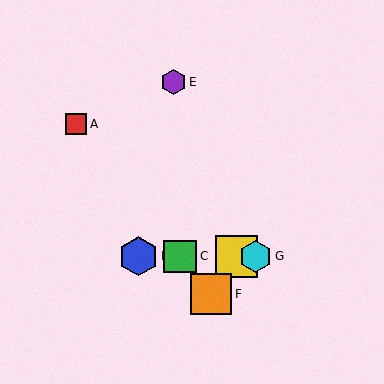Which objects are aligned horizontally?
Objects B, C, D, G are aligned horizontally.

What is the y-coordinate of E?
Object E is at y≈82.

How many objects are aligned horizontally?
4 objects (B, C, D, G) are aligned horizontally.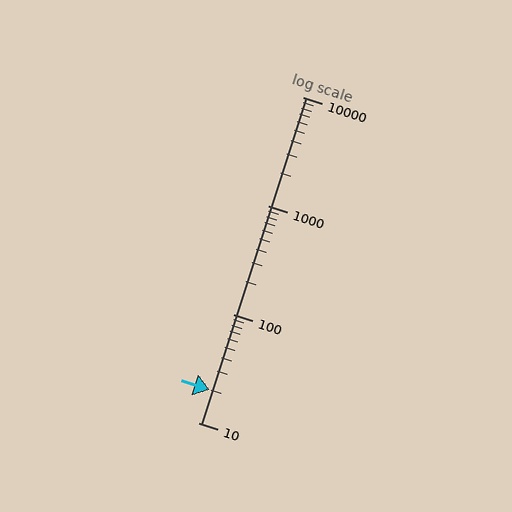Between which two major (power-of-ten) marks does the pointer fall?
The pointer is between 10 and 100.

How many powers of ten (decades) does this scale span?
The scale spans 3 decades, from 10 to 10000.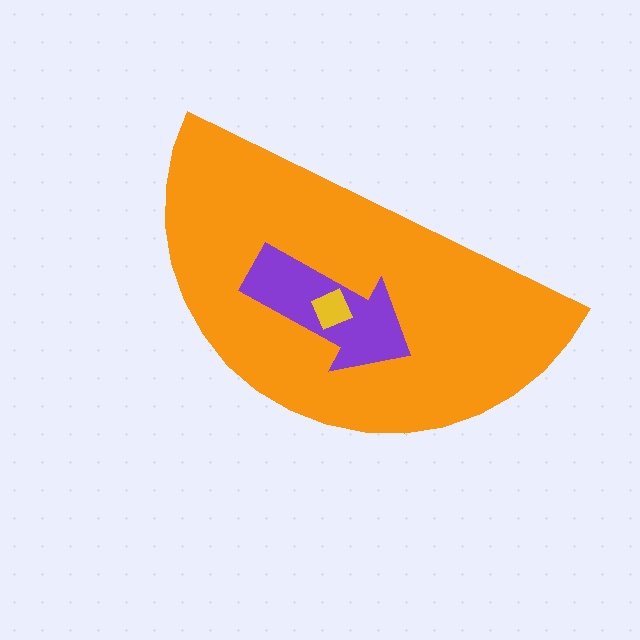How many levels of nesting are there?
3.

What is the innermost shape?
The yellow diamond.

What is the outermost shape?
The orange semicircle.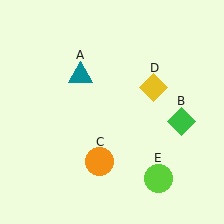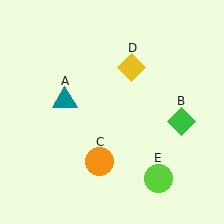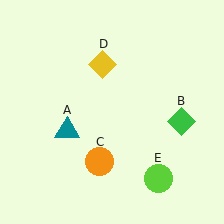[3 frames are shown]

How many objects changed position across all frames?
2 objects changed position: teal triangle (object A), yellow diamond (object D).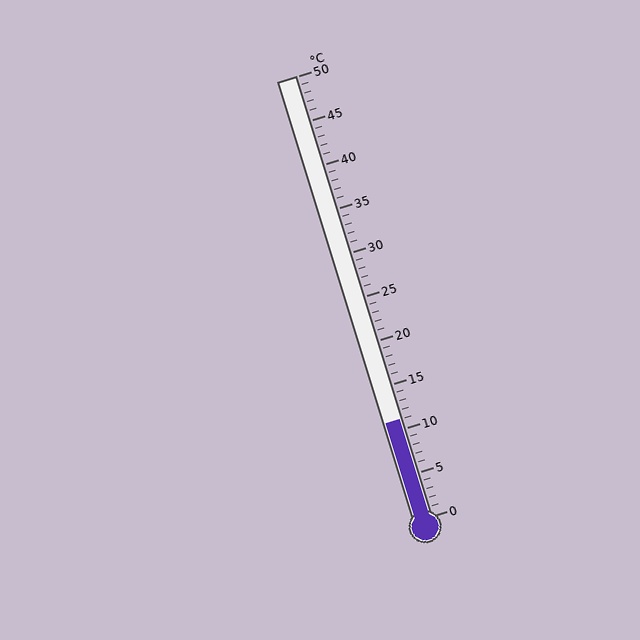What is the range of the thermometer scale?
The thermometer scale ranges from 0°C to 50°C.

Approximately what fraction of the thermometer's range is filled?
The thermometer is filled to approximately 20% of its range.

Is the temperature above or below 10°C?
The temperature is above 10°C.